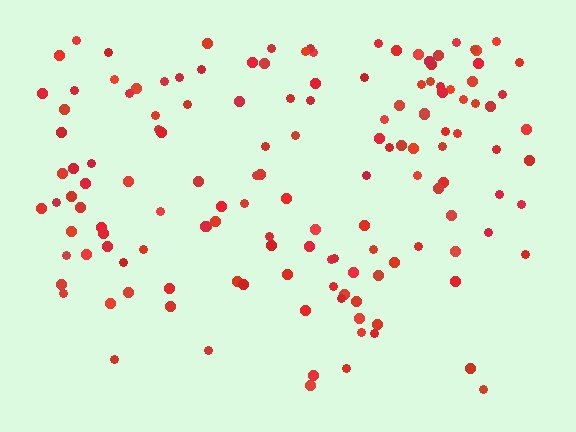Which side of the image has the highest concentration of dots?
The top.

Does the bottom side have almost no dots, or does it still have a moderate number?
Still a moderate number, just noticeably fewer than the top.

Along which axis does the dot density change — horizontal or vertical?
Vertical.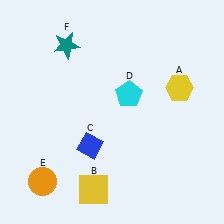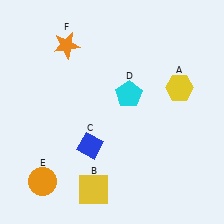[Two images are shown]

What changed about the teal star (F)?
In Image 1, F is teal. In Image 2, it changed to orange.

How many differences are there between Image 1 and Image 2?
There is 1 difference between the two images.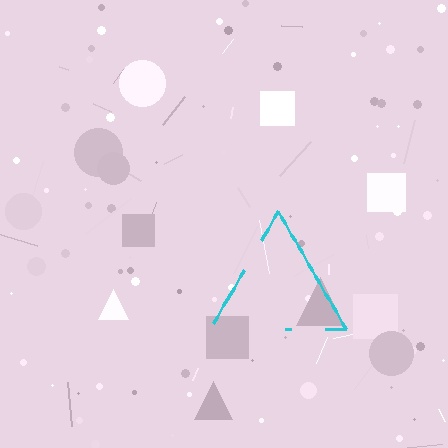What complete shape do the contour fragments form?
The contour fragments form a triangle.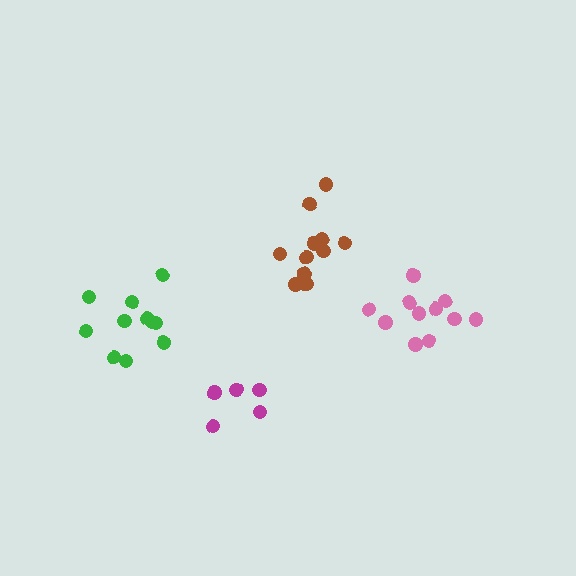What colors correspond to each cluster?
The clusters are colored: pink, brown, green, magenta.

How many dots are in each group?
Group 1: 11 dots, Group 2: 11 dots, Group 3: 11 dots, Group 4: 5 dots (38 total).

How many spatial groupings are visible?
There are 4 spatial groupings.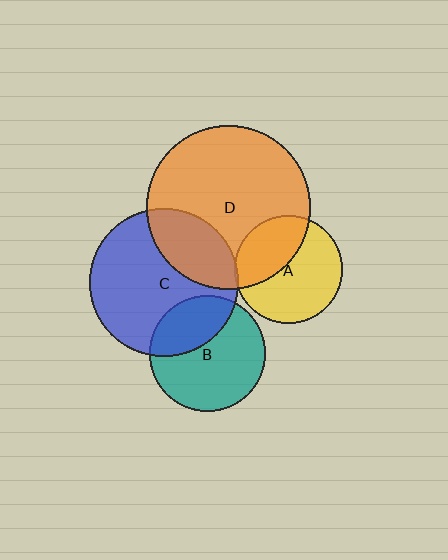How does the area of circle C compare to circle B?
Approximately 1.7 times.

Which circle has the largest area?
Circle D (orange).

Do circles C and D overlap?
Yes.